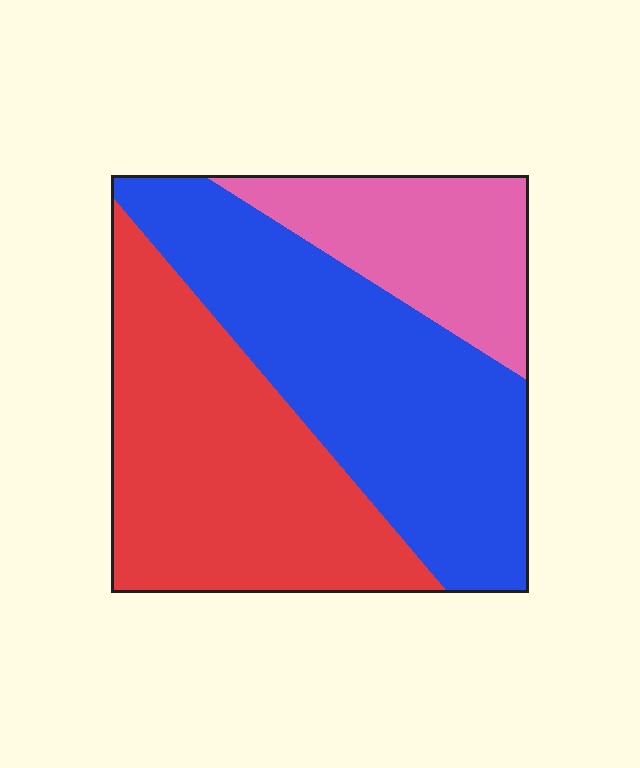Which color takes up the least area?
Pink, at roughly 20%.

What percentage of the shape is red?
Red covers 38% of the shape.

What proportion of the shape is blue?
Blue takes up between a quarter and a half of the shape.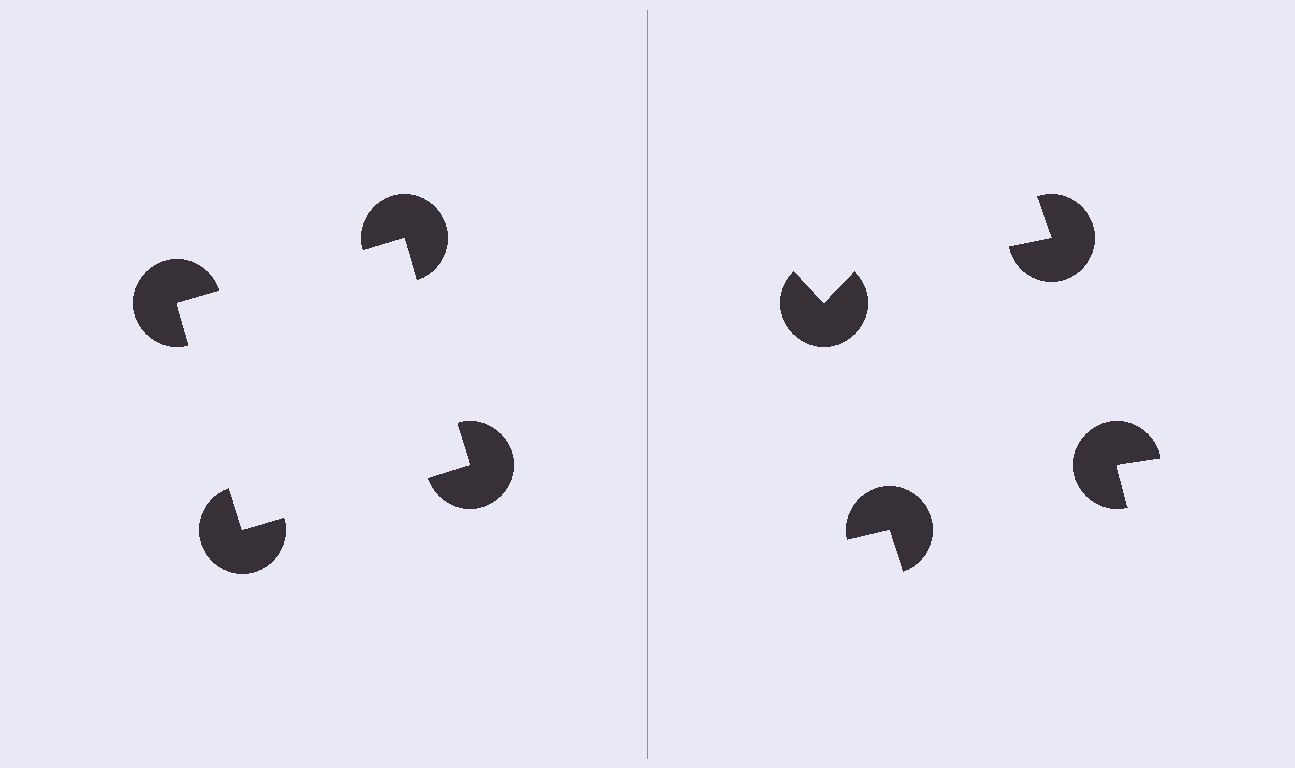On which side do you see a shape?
An illusory square appears on the left side. On the right side the wedge cuts are rotated, so no coherent shape forms.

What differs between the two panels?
The pac-man discs are positioned identically on both sides; only the wedge orientations differ. On the left they align to a square; on the right they are misaligned.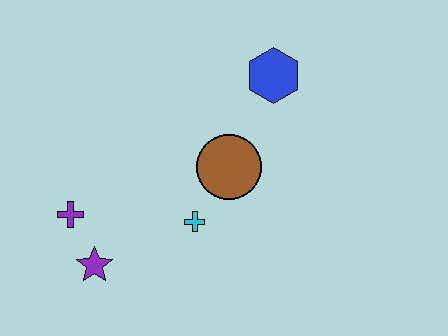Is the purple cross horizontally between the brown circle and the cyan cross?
No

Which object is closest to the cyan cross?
The brown circle is closest to the cyan cross.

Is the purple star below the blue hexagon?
Yes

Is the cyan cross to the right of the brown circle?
No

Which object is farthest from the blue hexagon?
The purple star is farthest from the blue hexagon.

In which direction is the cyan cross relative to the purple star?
The cyan cross is to the right of the purple star.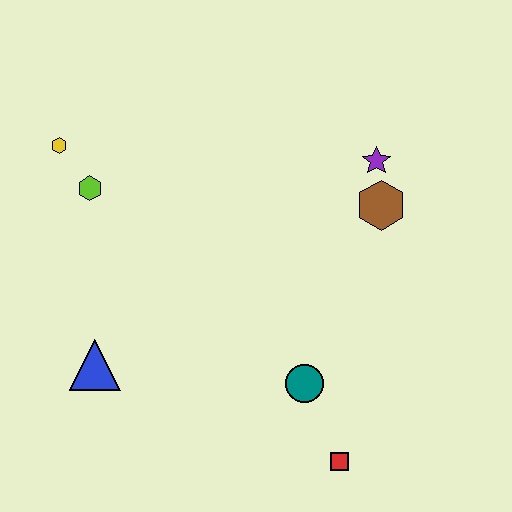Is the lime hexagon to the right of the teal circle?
No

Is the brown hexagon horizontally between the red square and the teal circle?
No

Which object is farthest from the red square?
The yellow hexagon is farthest from the red square.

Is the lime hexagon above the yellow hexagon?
No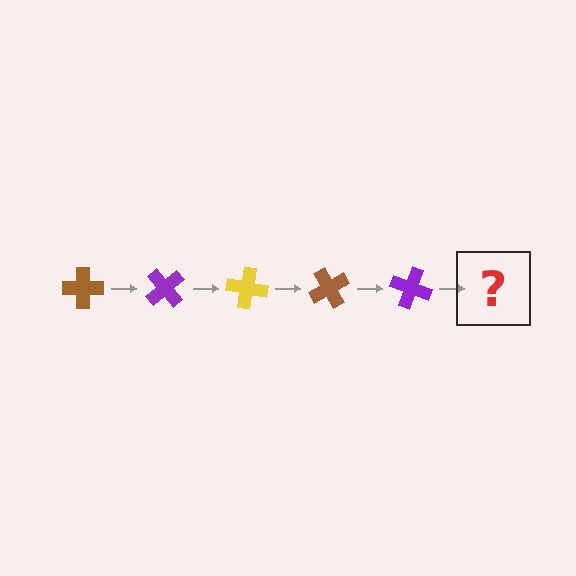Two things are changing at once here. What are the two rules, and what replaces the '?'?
The two rules are that it rotates 50 degrees each step and the color cycles through brown, purple, and yellow. The '?' should be a yellow cross, rotated 250 degrees from the start.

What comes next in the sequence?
The next element should be a yellow cross, rotated 250 degrees from the start.